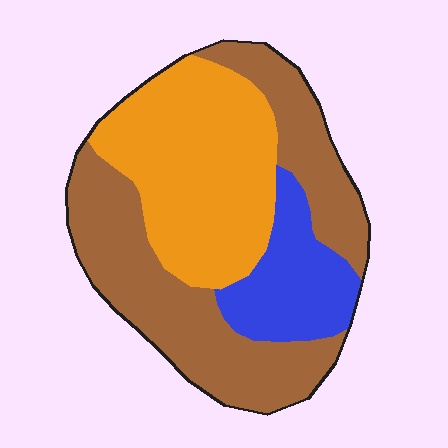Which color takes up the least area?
Blue, at roughly 15%.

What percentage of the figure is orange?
Orange takes up about three eighths (3/8) of the figure.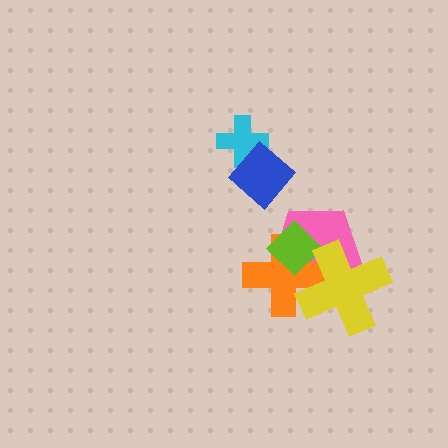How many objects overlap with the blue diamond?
1 object overlaps with the blue diamond.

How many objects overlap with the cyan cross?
1 object overlaps with the cyan cross.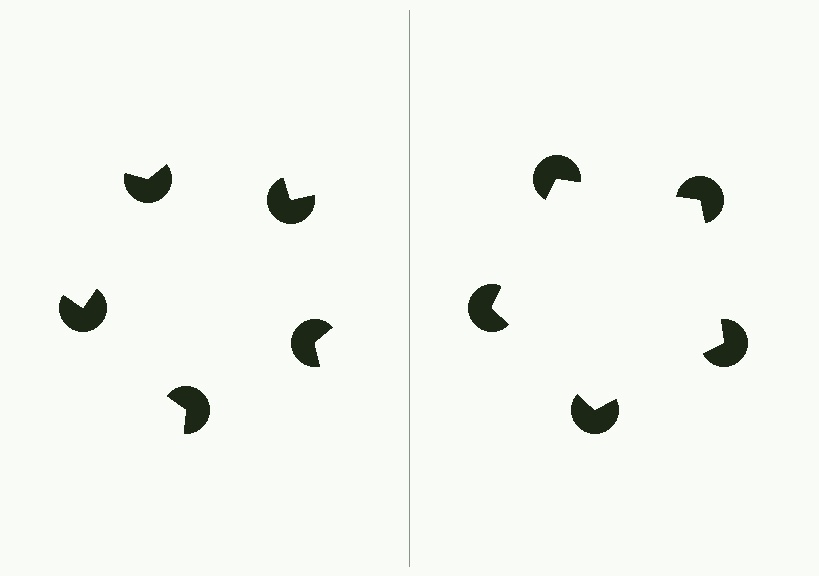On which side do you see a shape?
An illusory pentagon appears on the right side. On the left side the wedge cuts are rotated, so no coherent shape forms.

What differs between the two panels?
The pac-man discs are positioned identically on both sides; only the wedge orientations differ. On the right they align to a pentagon; on the left they are misaligned.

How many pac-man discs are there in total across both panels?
10 — 5 on each side.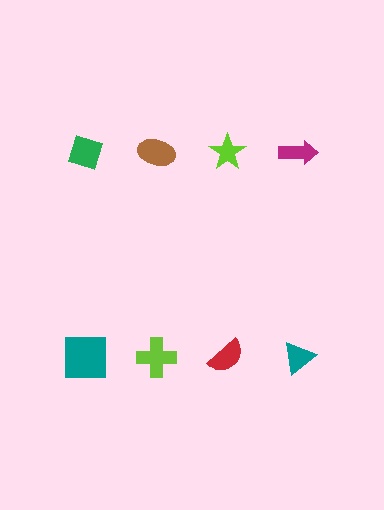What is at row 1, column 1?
A green diamond.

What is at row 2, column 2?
A lime cross.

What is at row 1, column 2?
A brown ellipse.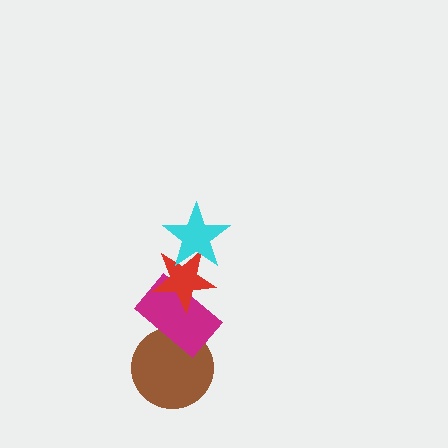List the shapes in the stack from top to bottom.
From top to bottom: the cyan star, the red star, the magenta rectangle, the brown circle.